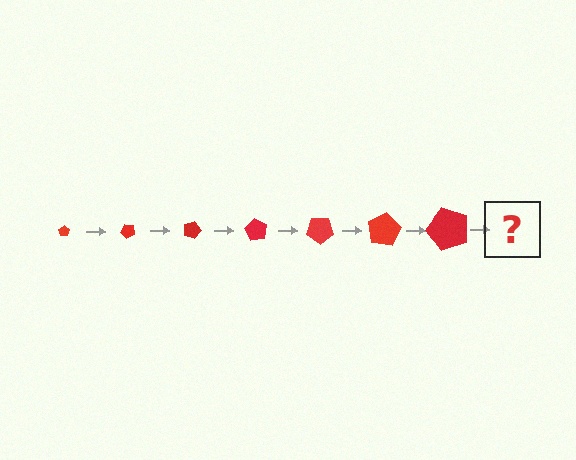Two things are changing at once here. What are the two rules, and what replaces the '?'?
The two rules are that the pentagon grows larger each step and it rotates 45 degrees each step. The '?' should be a pentagon, larger than the previous one and rotated 315 degrees from the start.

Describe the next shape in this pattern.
It should be a pentagon, larger than the previous one and rotated 315 degrees from the start.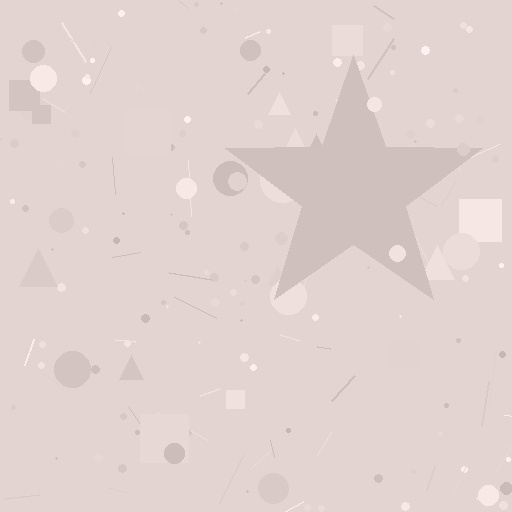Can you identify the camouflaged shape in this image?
The camouflaged shape is a star.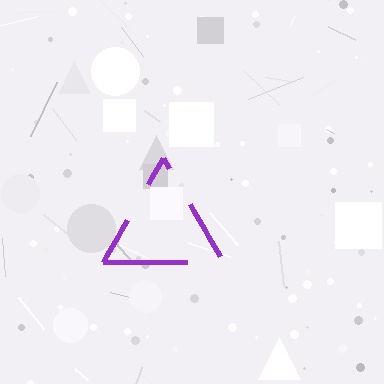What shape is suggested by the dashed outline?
The dashed outline suggests a triangle.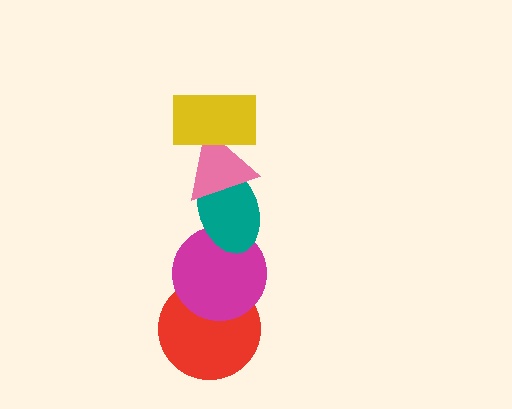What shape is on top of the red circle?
The magenta circle is on top of the red circle.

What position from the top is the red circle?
The red circle is 5th from the top.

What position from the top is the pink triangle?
The pink triangle is 2nd from the top.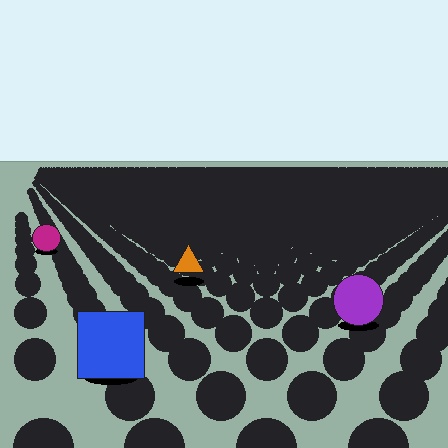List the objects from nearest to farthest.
From nearest to farthest: the blue square, the purple circle, the orange triangle, the magenta circle.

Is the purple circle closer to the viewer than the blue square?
No. The blue square is closer — you can tell from the texture gradient: the ground texture is coarser near it.